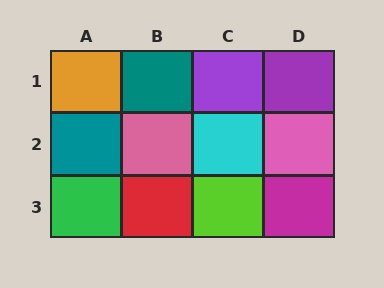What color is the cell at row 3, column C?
Lime.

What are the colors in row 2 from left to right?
Teal, pink, cyan, pink.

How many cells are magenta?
1 cell is magenta.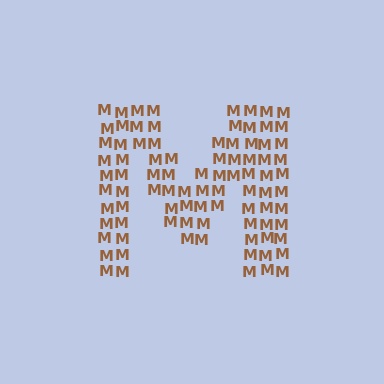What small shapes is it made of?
It is made of small letter M's.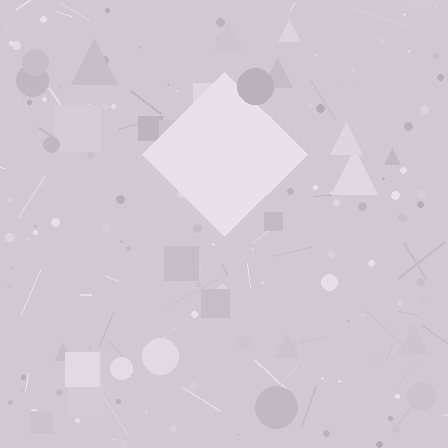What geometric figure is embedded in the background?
A diamond is embedded in the background.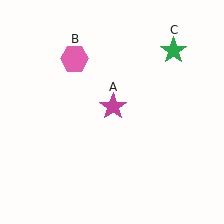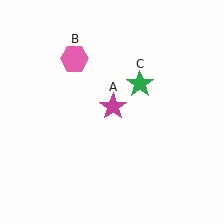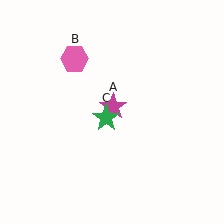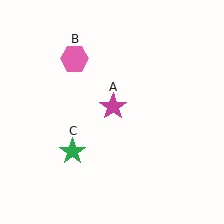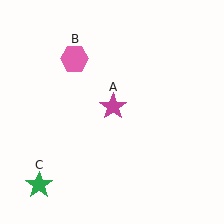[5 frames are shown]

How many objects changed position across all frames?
1 object changed position: green star (object C).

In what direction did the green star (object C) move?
The green star (object C) moved down and to the left.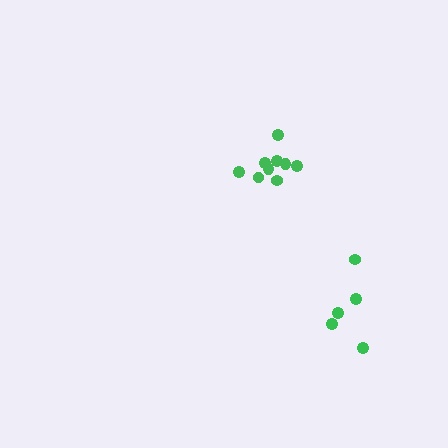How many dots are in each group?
Group 1: 5 dots, Group 2: 9 dots (14 total).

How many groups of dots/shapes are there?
There are 2 groups.